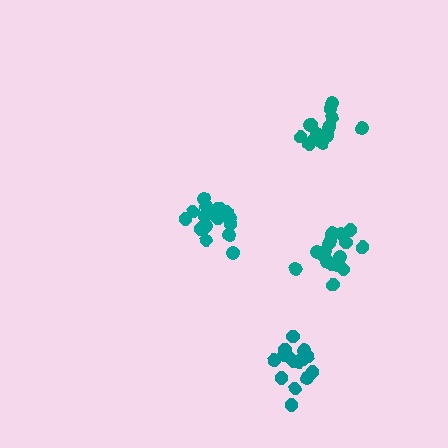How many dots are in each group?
Group 1: 18 dots, Group 2: 16 dots, Group 3: 17 dots, Group 4: 16 dots (67 total).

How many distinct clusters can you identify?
There are 4 distinct clusters.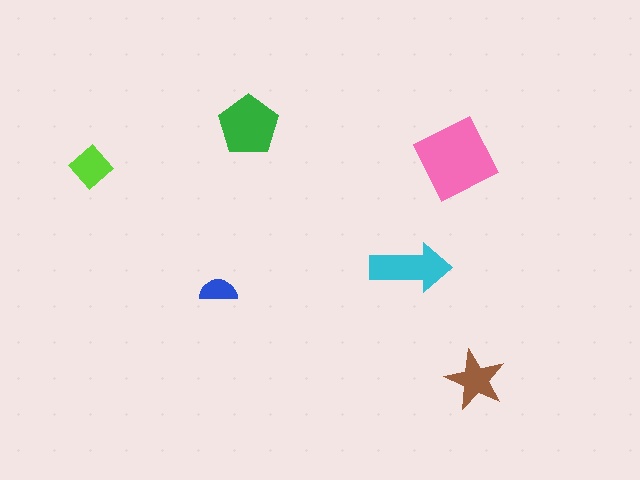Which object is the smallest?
The blue semicircle.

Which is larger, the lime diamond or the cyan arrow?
The cyan arrow.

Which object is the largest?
The pink diamond.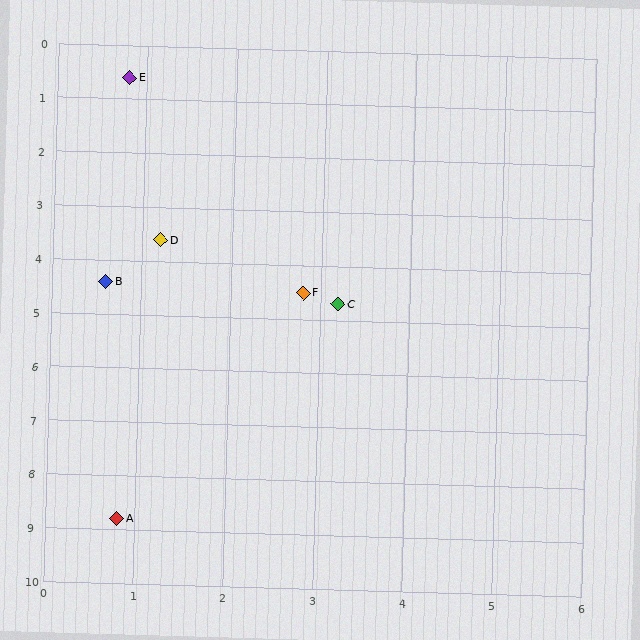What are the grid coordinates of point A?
Point A is at approximately (0.8, 8.8).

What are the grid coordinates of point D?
Point D is at approximately (1.2, 3.6).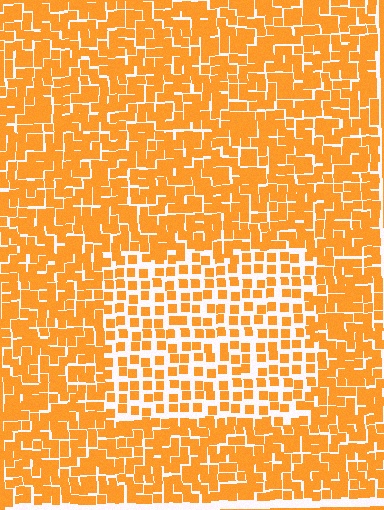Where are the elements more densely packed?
The elements are more densely packed outside the rectangle boundary.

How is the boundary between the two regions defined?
The boundary is defined by a change in element density (approximately 1.8x ratio). All elements are the same color, size, and shape.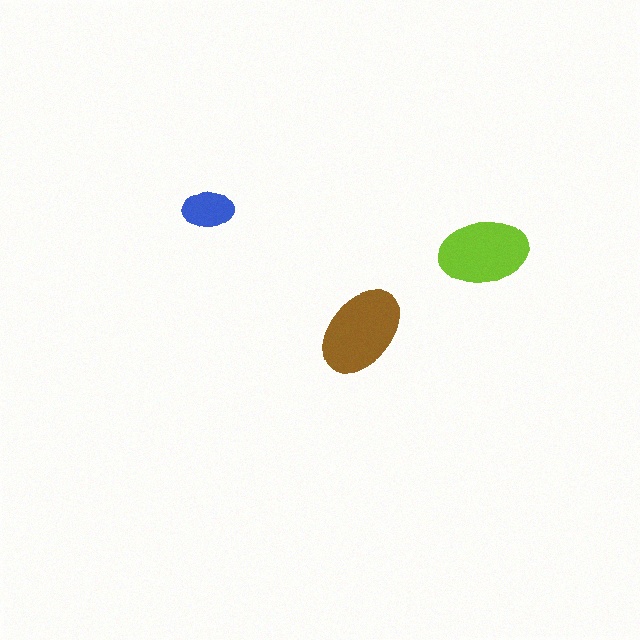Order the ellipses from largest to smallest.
the brown one, the lime one, the blue one.